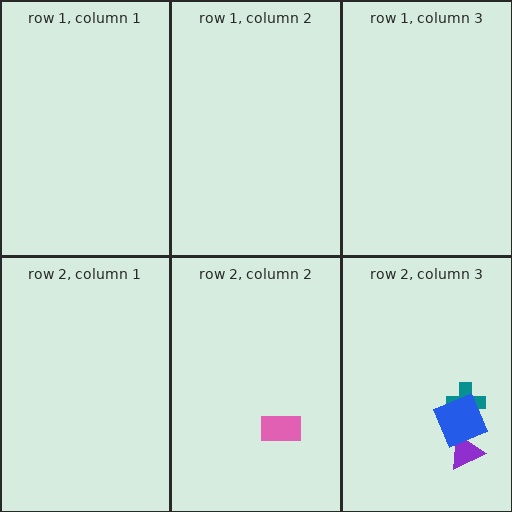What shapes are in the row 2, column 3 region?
The purple triangle, the teal cross, the blue square.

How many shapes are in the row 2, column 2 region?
1.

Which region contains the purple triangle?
The row 2, column 3 region.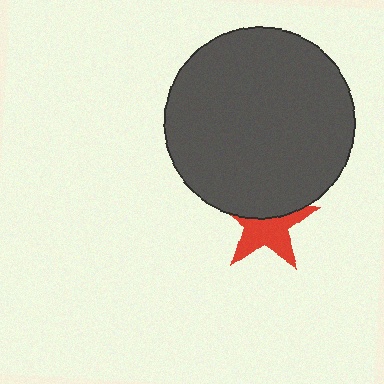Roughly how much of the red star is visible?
About half of it is visible (roughly 58%).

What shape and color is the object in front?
The object in front is a dark gray circle.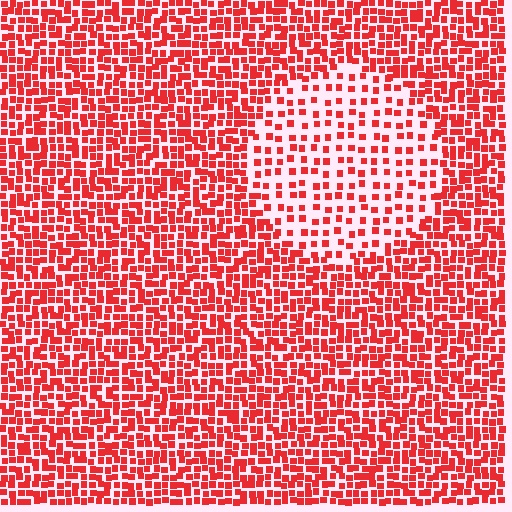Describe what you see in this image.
The image contains small red elements arranged at two different densities. A circle-shaped region is visible where the elements are less densely packed than the surrounding area.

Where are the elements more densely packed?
The elements are more densely packed outside the circle boundary.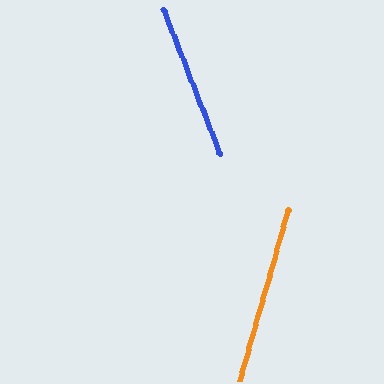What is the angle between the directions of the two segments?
Approximately 37 degrees.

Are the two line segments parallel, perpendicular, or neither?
Neither parallel nor perpendicular — they differ by about 37°.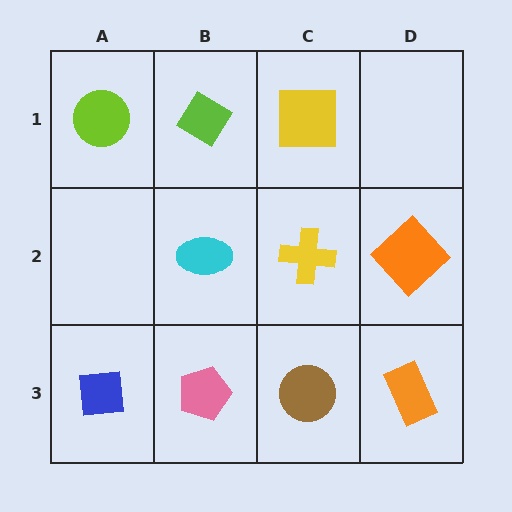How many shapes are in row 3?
4 shapes.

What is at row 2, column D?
An orange diamond.